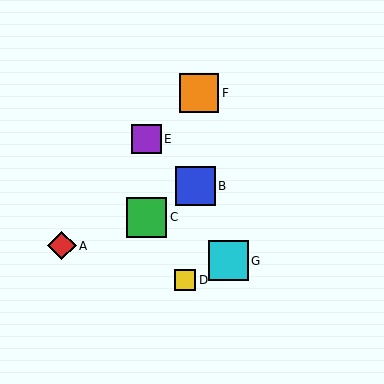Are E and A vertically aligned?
No, E is at x≈146 and A is at x≈62.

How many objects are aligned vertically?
2 objects (C, E) are aligned vertically.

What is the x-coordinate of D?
Object D is at x≈185.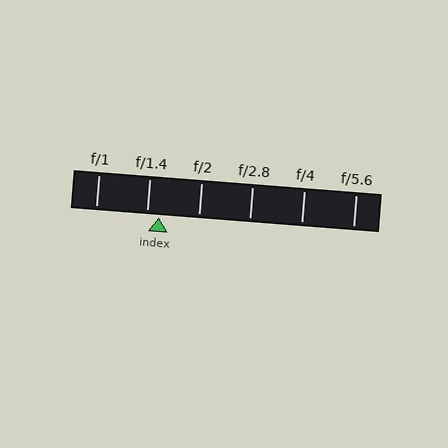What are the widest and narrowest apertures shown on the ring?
The widest aperture shown is f/1 and the narrowest is f/5.6.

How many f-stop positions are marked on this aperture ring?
There are 6 f-stop positions marked.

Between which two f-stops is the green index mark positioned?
The index mark is between f/1.4 and f/2.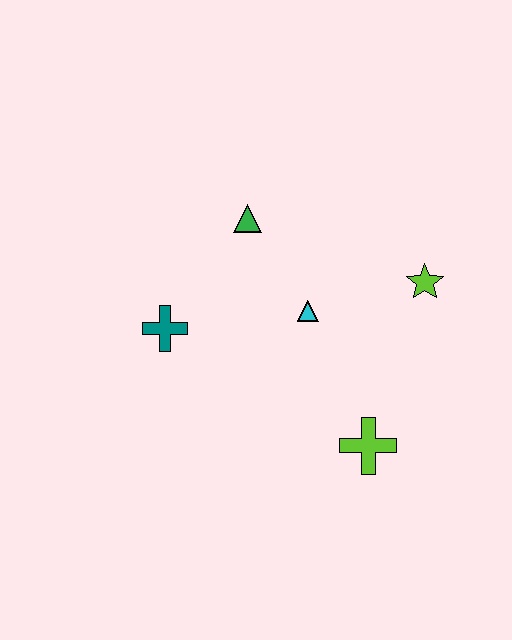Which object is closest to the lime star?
The cyan triangle is closest to the lime star.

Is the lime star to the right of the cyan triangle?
Yes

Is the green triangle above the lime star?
Yes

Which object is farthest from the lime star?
The teal cross is farthest from the lime star.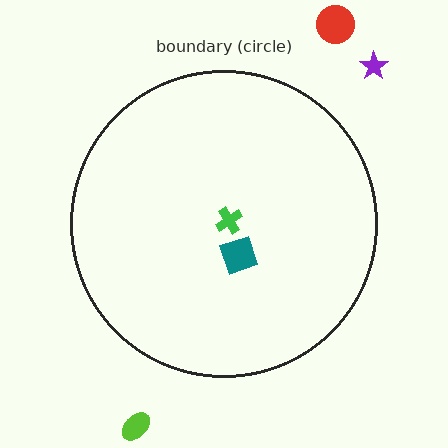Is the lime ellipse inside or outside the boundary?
Outside.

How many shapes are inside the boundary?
2 inside, 3 outside.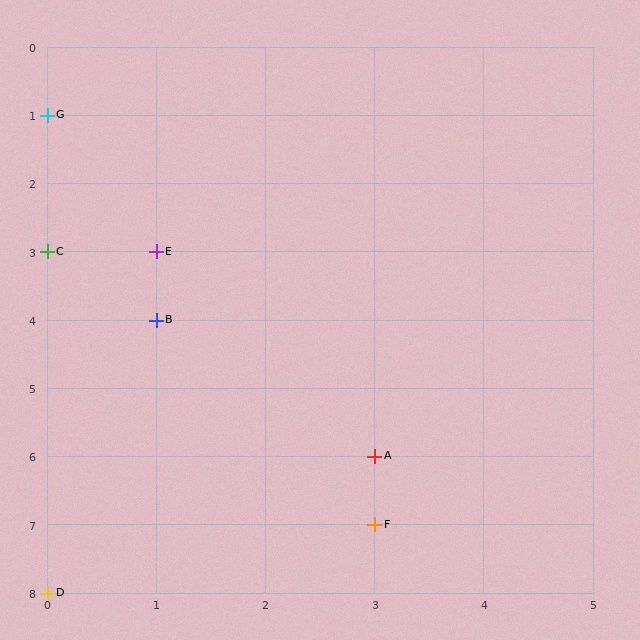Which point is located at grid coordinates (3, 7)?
Point F is at (3, 7).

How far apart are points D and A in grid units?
Points D and A are 3 columns and 2 rows apart (about 3.6 grid units diagonally).